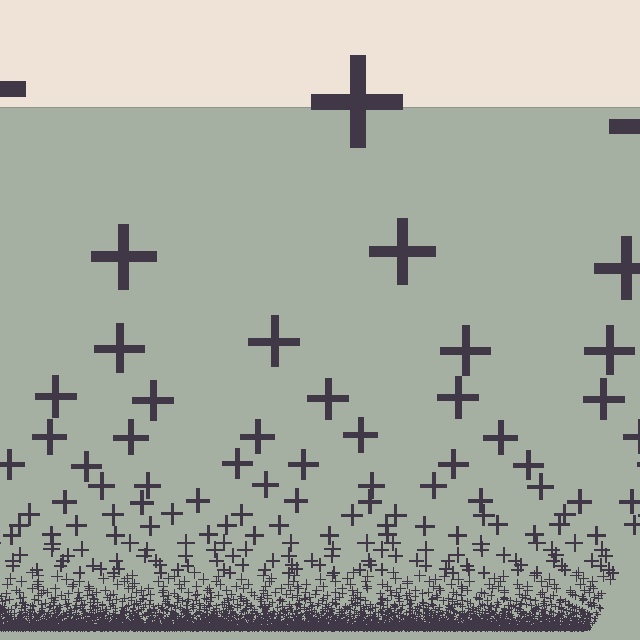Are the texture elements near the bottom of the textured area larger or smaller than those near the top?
Smaller. The gradient is inverted — elements near the bottom are smaller and denser.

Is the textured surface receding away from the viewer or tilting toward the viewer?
The surface appears to tilt toward the viewer. Texture elements get larger and sparser toward the top.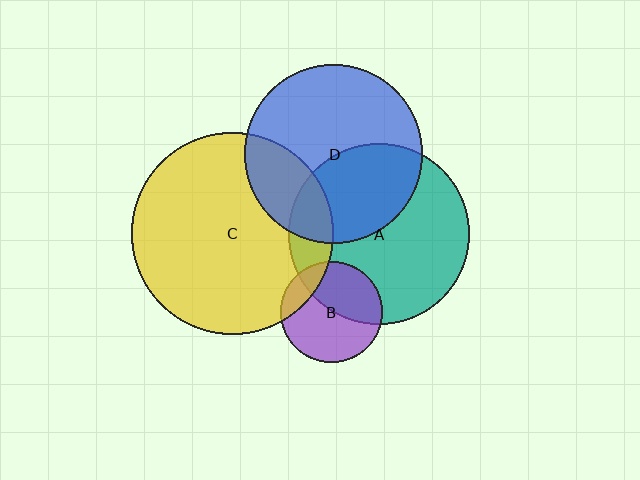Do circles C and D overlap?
Yes.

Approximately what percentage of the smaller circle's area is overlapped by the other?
Approximately 25%.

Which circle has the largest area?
Circle C (yellow).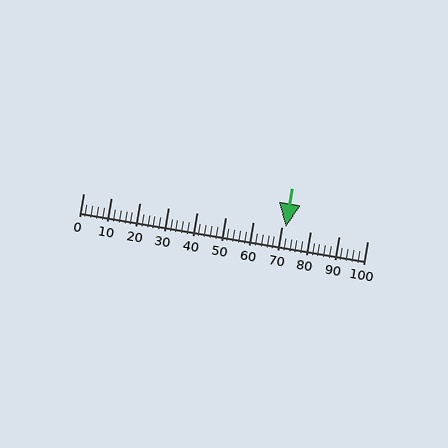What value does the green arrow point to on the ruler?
The green arrow points to approximately 71.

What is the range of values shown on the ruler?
The ruler shows values from 0 to 100.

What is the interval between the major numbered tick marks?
The major tick marks are spaced 10 units apart.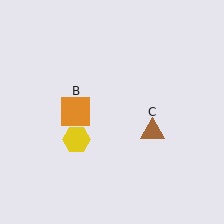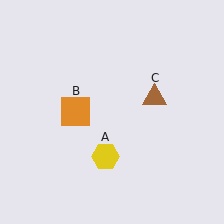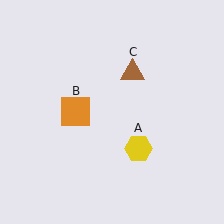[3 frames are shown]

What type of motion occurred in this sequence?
The yellow hexagon (object A), brown triangle (object C) rotated counterclockwise around the center of the scene.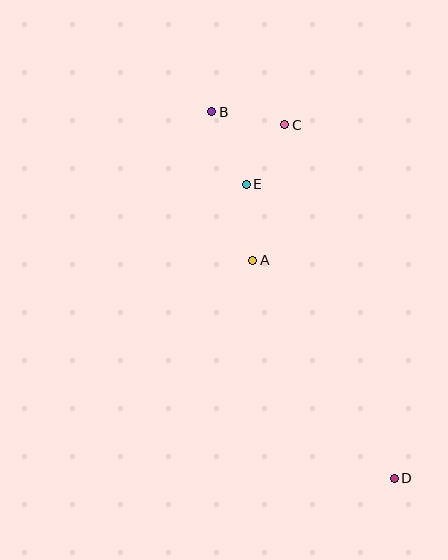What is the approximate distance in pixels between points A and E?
The distance between A and E is approximately 76 pixels.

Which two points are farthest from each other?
Points B and D are farthest from each other.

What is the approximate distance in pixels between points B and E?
The distance between B and E is approximately 81 pixels.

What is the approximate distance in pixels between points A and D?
The distance between A and D is approximately 260 pixels.